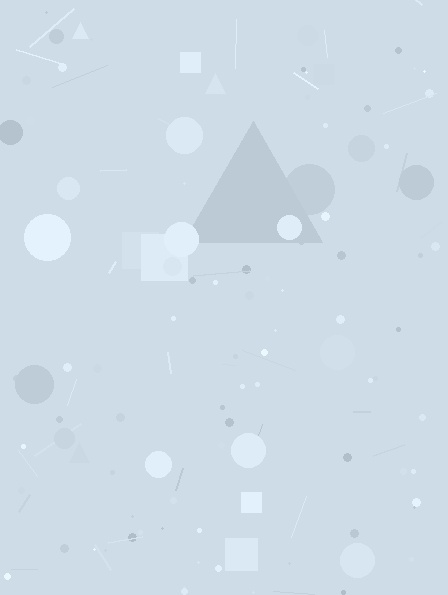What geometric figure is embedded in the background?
A triangle is embedded in the background.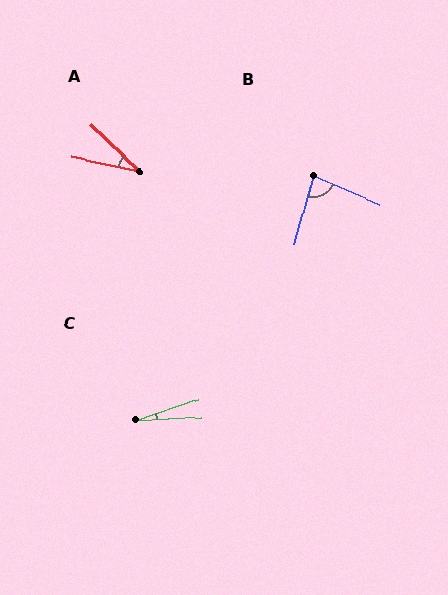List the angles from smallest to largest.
C (16°), A (32°), B (82°).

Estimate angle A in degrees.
Approximately 32 degrees.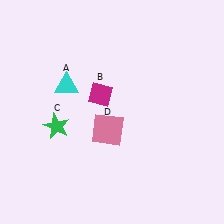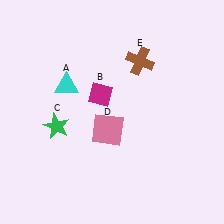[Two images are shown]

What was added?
A brown cross (E) was added in Image 2.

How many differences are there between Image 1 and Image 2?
There is 1 difference between the two images.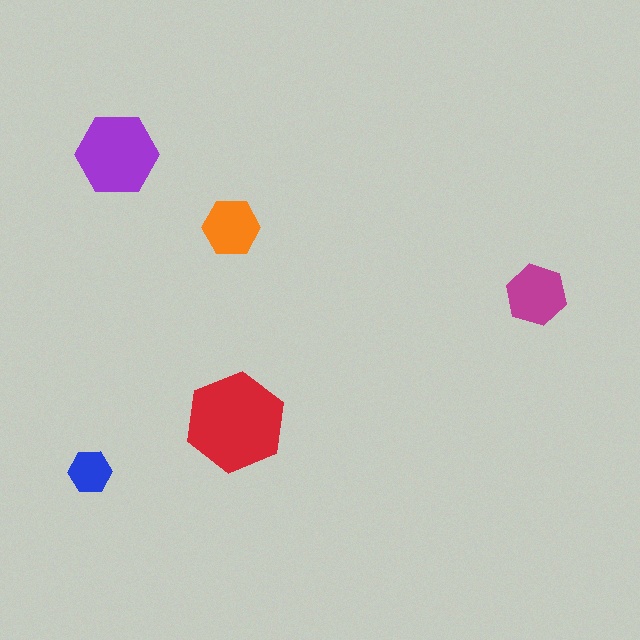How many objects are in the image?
There are 5 objects in the image.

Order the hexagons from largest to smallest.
the red one, the purple one, the magenta one, the orange one, the blue one.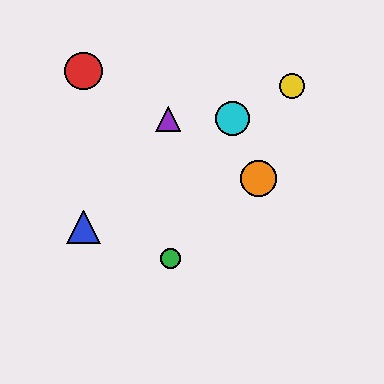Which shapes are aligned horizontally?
The purple triangle, the cyan circle are aligned horizontally.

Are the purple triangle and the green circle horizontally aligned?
No, the purple triangle is at y≈119 and the green circle is at y≈259.